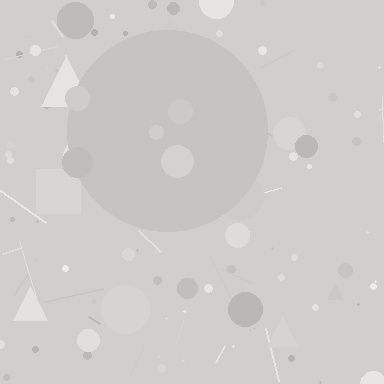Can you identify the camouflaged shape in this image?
The camouflaged shape is a circle.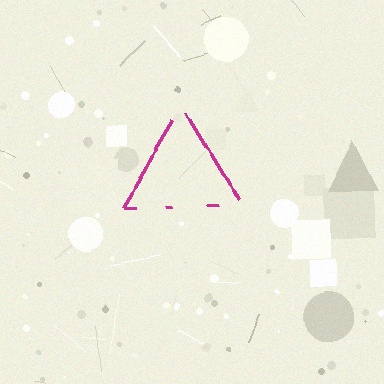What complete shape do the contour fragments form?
The contour fragments form a triangle.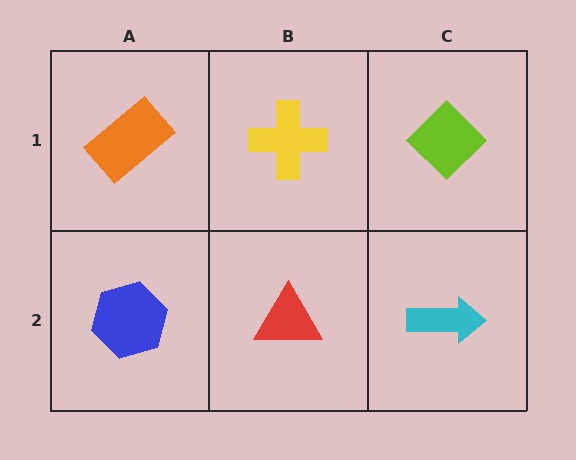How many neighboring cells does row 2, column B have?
3.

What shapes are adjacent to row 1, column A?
A blue hexagon (row 2, column A), a yellow cross (row 1, column B).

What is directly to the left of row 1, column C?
A yellow cross.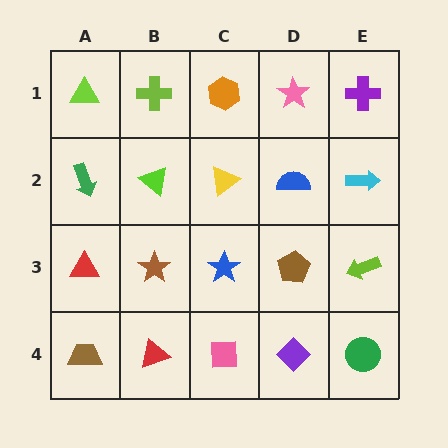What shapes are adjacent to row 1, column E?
A cyan arrow (row 2, column E), a pink star (row 1, column D).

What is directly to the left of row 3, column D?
A blue star.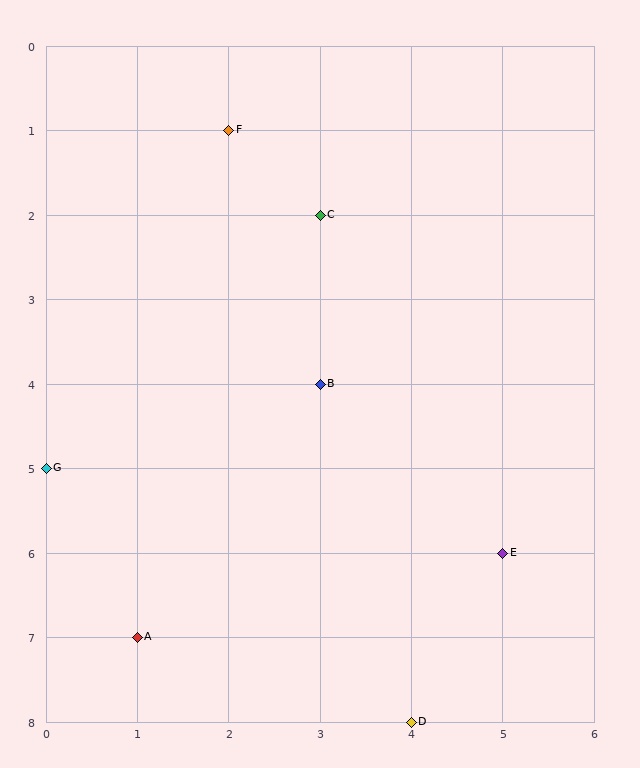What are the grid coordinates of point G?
Point G is at grid coordinates (0, 5).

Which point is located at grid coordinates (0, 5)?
Point G is at (0, 5).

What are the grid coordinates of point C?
Point C is at grid coordinates (3, 2).